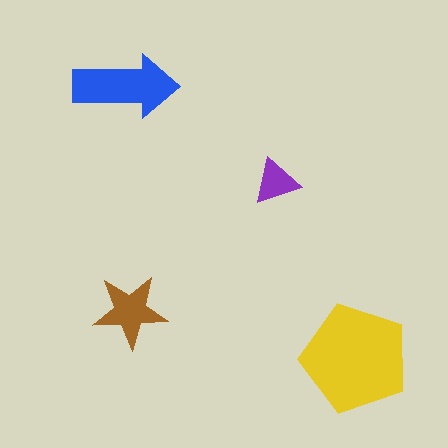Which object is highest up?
The blue arrow is topmost.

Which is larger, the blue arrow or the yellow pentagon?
The yellow pentagon.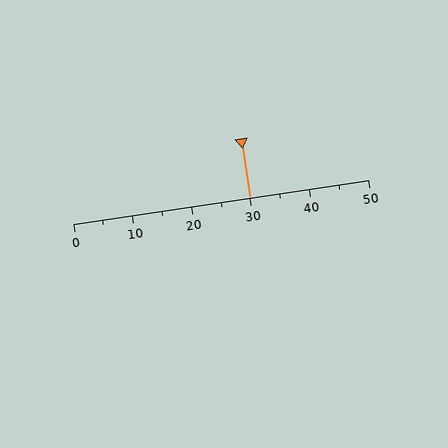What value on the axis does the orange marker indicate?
The marker indicates approximately 30.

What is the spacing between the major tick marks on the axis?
The major ticks are spaced 10 apart.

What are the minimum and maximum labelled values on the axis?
The axis runs from 0 to 50.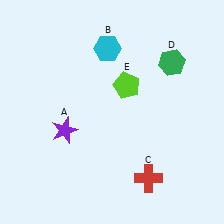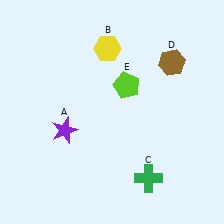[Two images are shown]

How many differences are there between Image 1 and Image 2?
There are 3 differences between the two images.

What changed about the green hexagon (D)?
In Image 1, D is green. In Image 2, it changed to brown.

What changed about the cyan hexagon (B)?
In Image 1, B is cyan. In Image 2, it changed to yellow.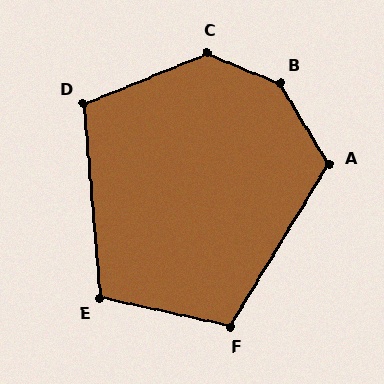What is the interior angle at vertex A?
Approximately 118 degrees (obtuse).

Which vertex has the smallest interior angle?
D, at approximately 107 degrees.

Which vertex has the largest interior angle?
B, at approximately 144 degrees.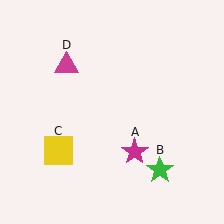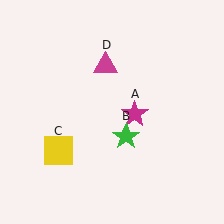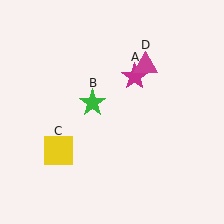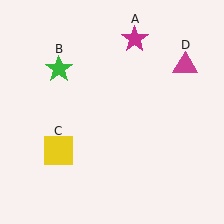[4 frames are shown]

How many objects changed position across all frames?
3 objects changed position: magenta star (object A), green star (object B), magenta triangle (object D).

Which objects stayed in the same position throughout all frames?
Yellow square (object C) remained stationary.